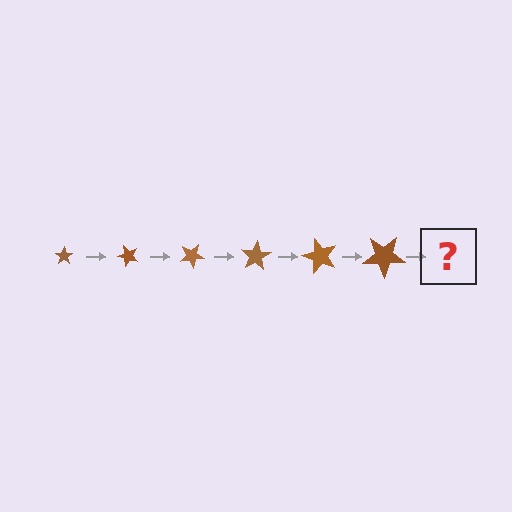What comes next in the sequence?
The next element should be a star, larger than the previous one and rotated 300 degrees from the start.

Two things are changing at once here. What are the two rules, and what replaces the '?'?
The two rules are that the star grows larger each step and it rotates 50 degrees each step. The '?' should be a star, larger than the previous one and rotated 300 degrees from the start.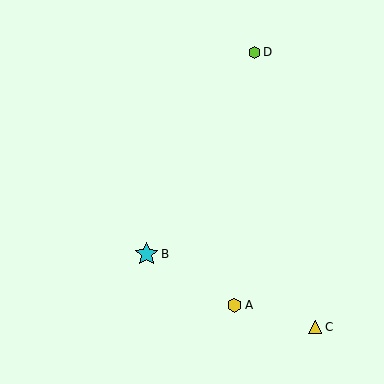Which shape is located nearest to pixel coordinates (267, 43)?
The lime hexagon (labeled D) at (254, 52) is nearest to that location.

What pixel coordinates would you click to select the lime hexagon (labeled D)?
Click at (254, 52) to select the lime hexagon D.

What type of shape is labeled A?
Shape A is a yellow hexagon.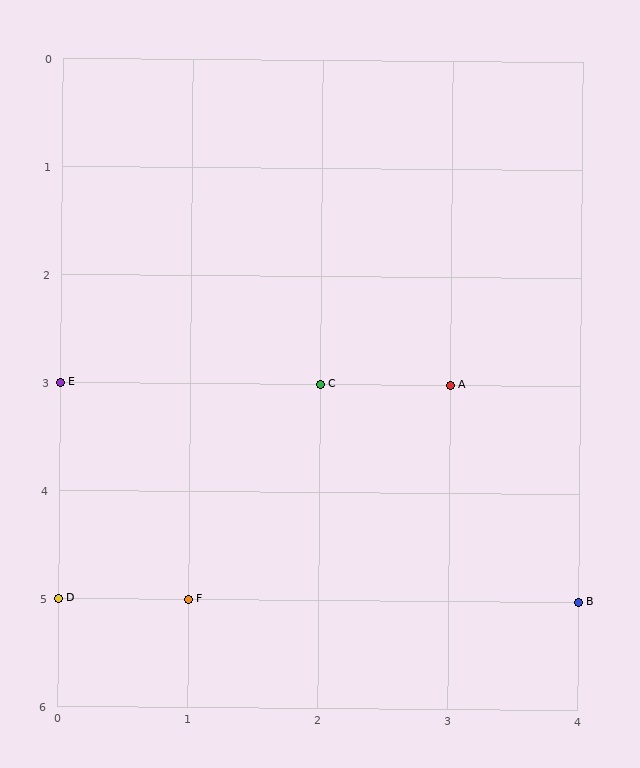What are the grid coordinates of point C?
Point C is at grid coordinates (2, 3).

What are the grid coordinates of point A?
Point A is at grid coordinates (3, 3).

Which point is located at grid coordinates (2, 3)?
Point C is at (2, 3).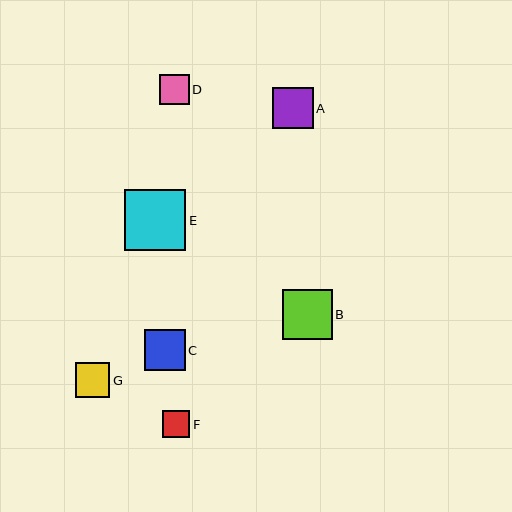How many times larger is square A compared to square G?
Square A is approximately 1.2 times the size of square G.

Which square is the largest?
Square E is the largest with a size of approximately 61 pixels.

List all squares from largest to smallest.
From largest to smallest: E, B, C, A, G, D, F.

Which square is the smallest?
Square F is the smallest with a size of approximately 27 pixels.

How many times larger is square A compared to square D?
Square A is approximately 1.4 times the size of square D.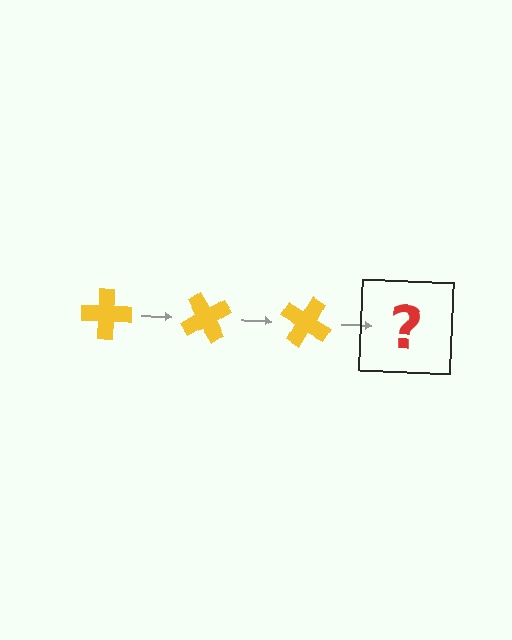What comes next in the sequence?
The next element should be a yellow cross rotated 180 degrees.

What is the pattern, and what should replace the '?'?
The pattern is that the cross rotates 60 degrees each step. The '?' should be a yellow cross rotated 180 degrees.